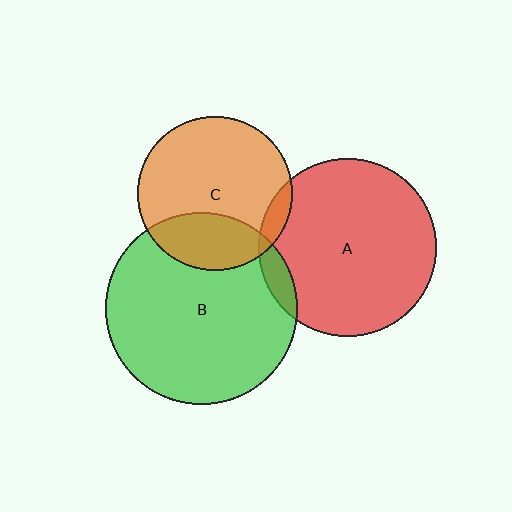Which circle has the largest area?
Circle B (green).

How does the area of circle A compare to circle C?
Approximately 1.3 times.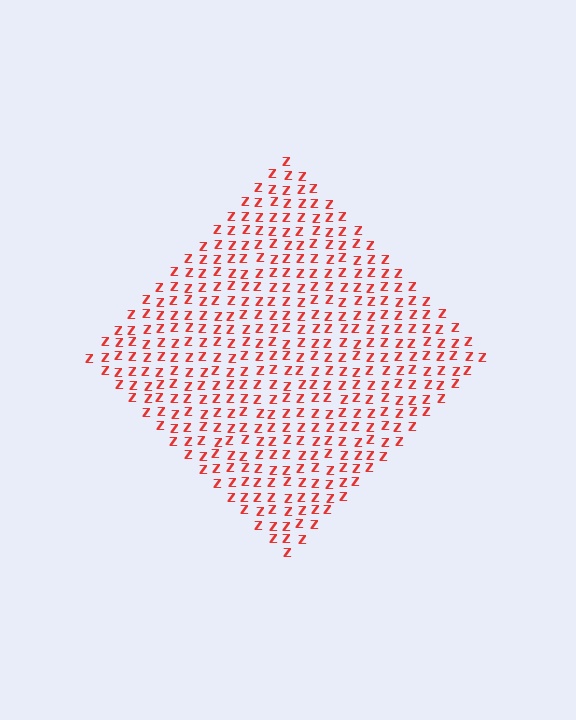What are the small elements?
The small elements are letter Z's.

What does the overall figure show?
The overall figure shows a diamond.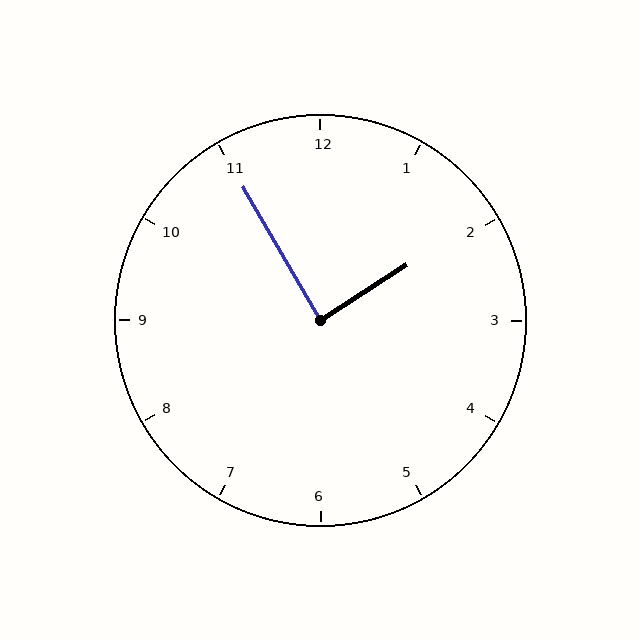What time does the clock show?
1:55.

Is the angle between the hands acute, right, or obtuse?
It is right.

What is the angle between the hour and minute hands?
Approximately 88 degrees.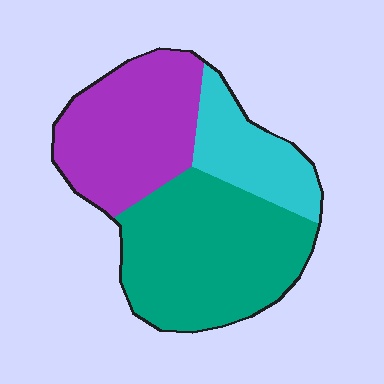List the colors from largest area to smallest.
From largest to smallest: teal, purple, cyan.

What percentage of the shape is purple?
Purple covers about 35% of the shape.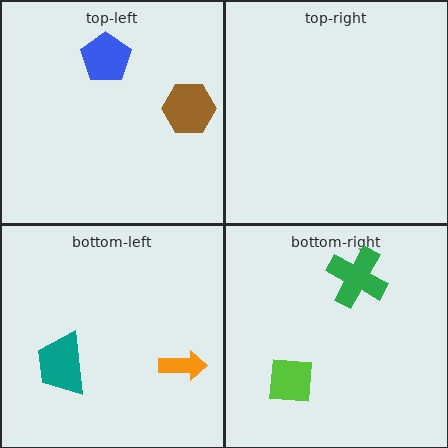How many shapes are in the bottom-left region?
2.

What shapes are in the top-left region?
The blue pentagon, the brown hexagon.